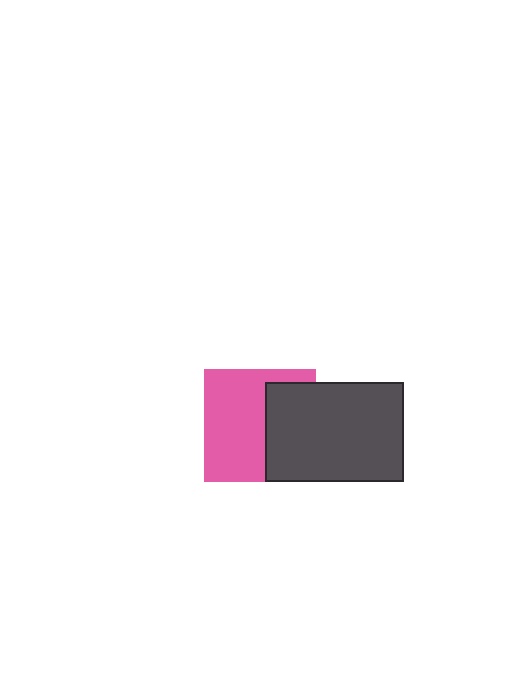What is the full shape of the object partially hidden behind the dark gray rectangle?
The partially hidden object is a pink square.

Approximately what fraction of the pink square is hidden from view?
Roughly 40% of the pink square is hidden behind the dark gray rectangle.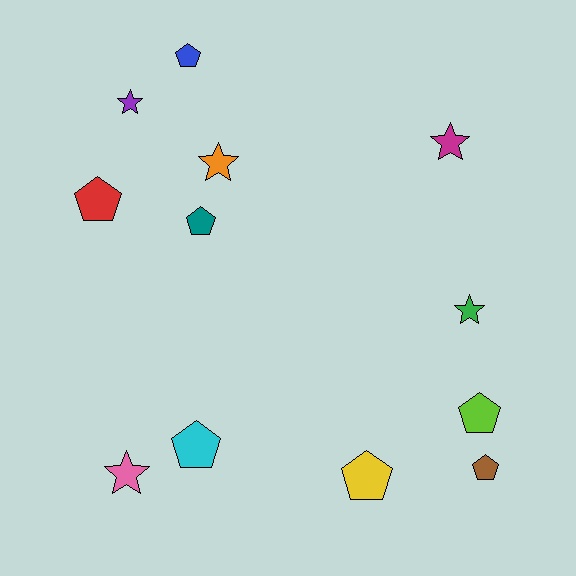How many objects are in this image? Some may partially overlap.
There are 12 objects.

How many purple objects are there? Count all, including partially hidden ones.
There is 1 purple object.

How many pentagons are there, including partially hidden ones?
There are 7 pentagons.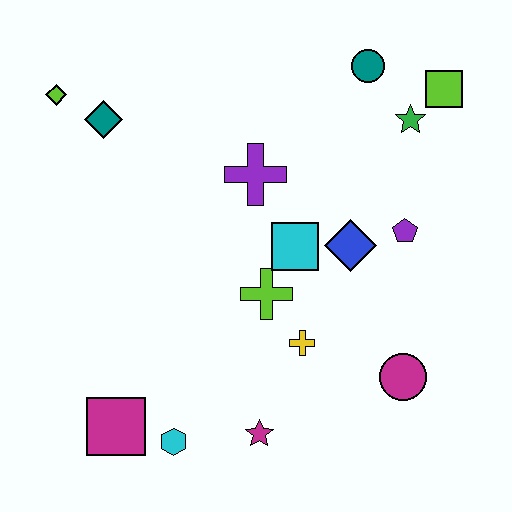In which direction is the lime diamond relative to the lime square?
The lime diamond is to the left of the lime square.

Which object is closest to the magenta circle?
The yellow cross is closest to the magenta circle.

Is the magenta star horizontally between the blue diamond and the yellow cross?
No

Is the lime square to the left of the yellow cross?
No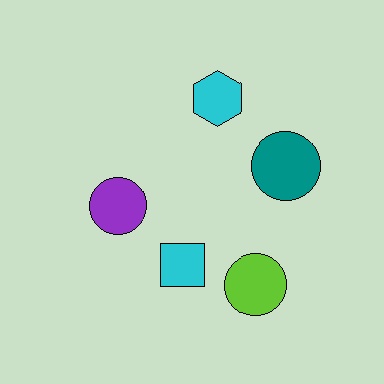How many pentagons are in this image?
There are no pentagons.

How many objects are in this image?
There are 5 objects.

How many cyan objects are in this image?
There are 2 cyan objects.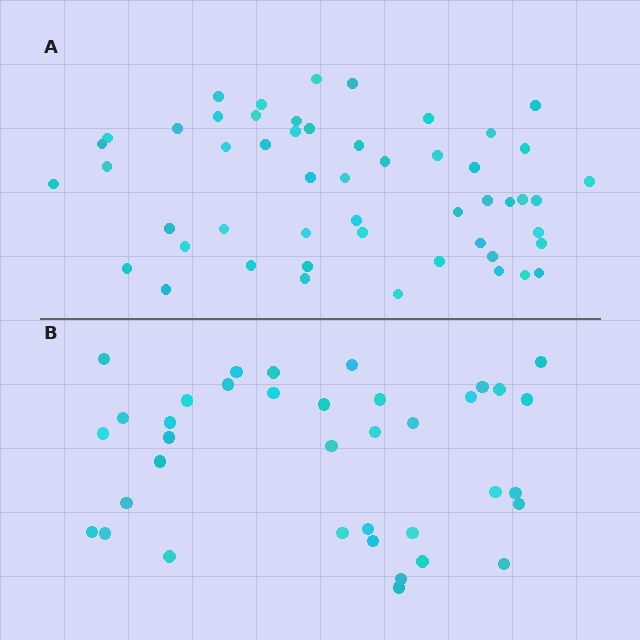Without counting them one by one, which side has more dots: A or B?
Region A (the top region) has more dots.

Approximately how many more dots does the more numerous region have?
Region A has approximately 15 more dots than region B.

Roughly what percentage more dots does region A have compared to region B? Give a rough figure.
About 40% more.